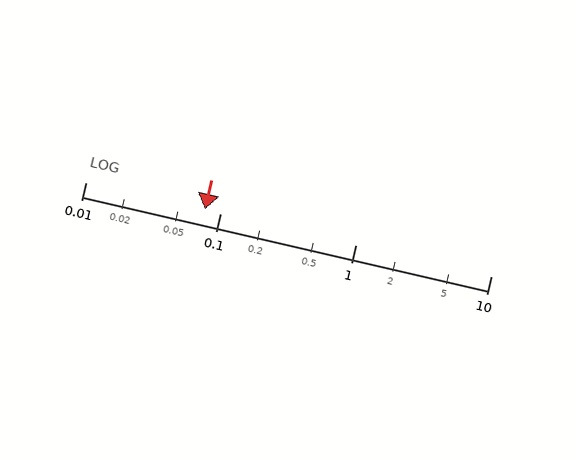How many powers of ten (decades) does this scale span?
The scale spans 3 decades, from 0.01 to 10.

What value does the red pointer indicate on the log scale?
The pointer indicates approximately 0.077.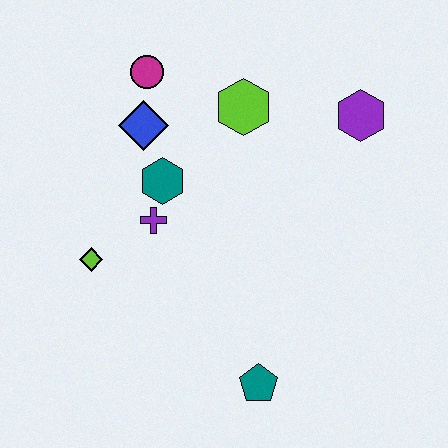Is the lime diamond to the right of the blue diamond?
No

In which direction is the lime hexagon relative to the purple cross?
The lime hexagon is above the purple cross.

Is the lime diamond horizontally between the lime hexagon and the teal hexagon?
No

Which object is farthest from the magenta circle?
The teal pentagon is farthest from the magenta circle.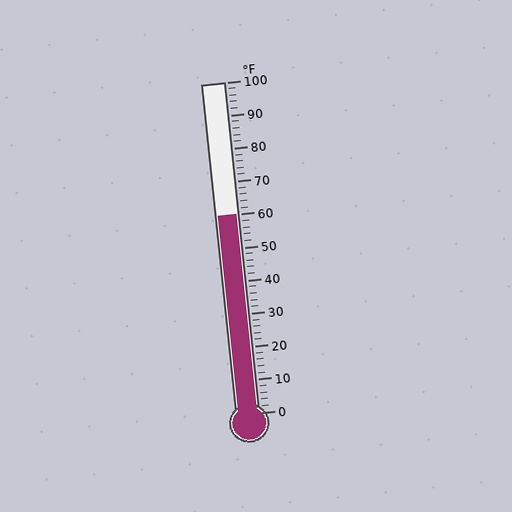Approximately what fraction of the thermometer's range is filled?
The thermometer is filled to approximately 60% of its range.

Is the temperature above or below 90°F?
The temperature is below 90°F.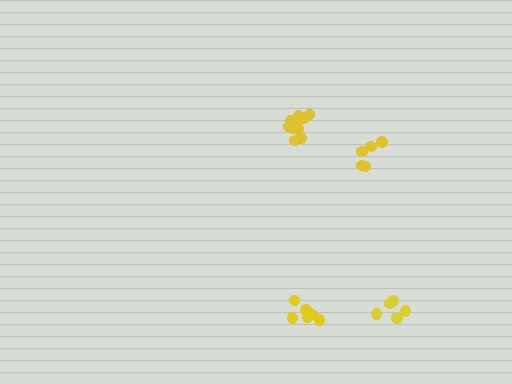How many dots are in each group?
Group 1: 5 dots, Group 2: 11 dots, Group 3: 5 dots, Group 4: 6 dots (27 total).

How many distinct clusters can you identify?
There are 4 distinct clusters.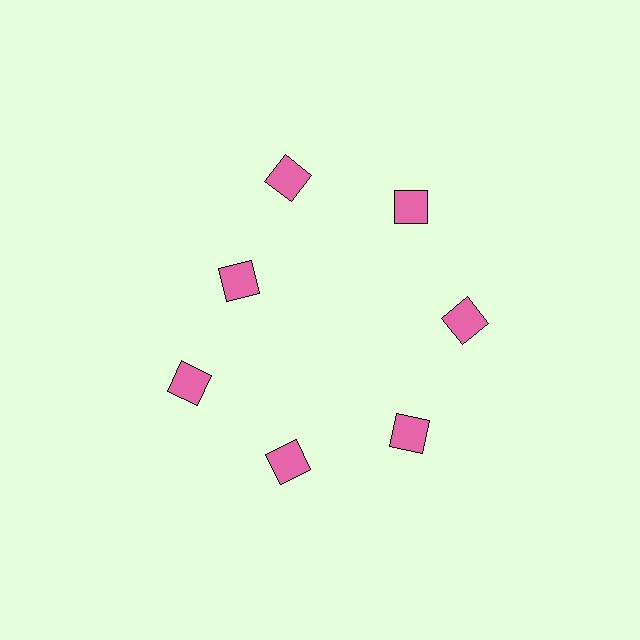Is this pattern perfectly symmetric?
No. The 7 pink diamonds are arranged in a ring, but one element near the 10 o'clock position is pulled inward toward the center, breaking the 7-fold rotational symmetry.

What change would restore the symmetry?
The symmetry would be restored by moving it outward, back onto the ring so that all 7 diamonds sit at equal angles and equal distance from the center.